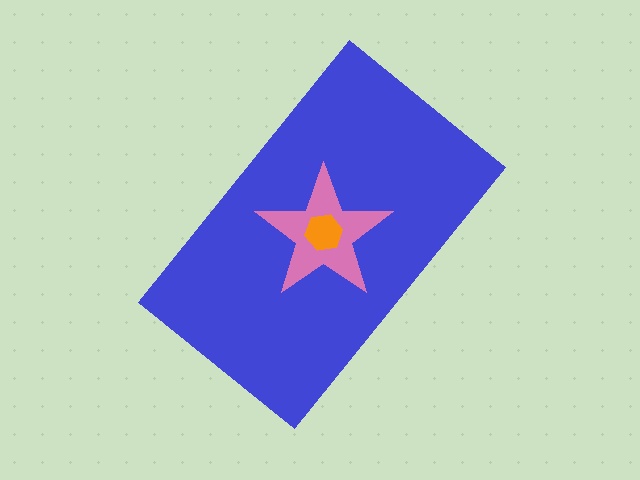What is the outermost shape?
The blue rectangle.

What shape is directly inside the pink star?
The orange hexagon.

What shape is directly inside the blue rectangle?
The pink star.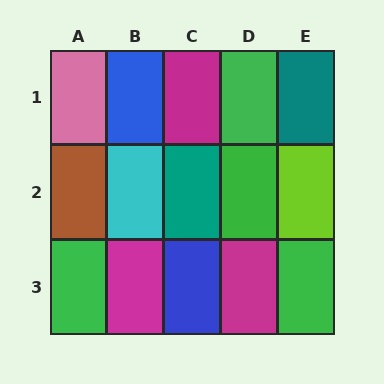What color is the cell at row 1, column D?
Green.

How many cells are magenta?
3 cells are magenta.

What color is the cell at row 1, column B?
Blue.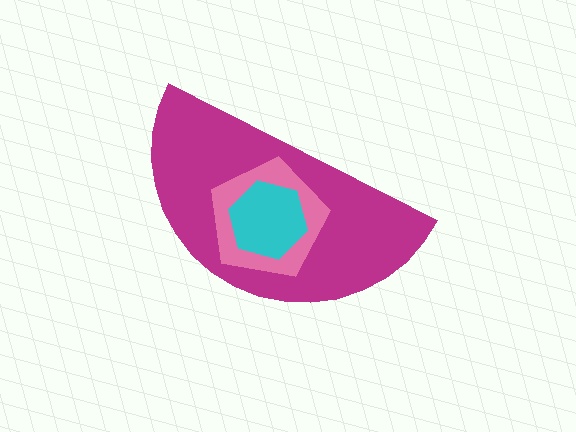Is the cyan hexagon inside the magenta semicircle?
Yes.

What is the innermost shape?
The cyan hexagon.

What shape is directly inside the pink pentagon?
The cyan hexagon.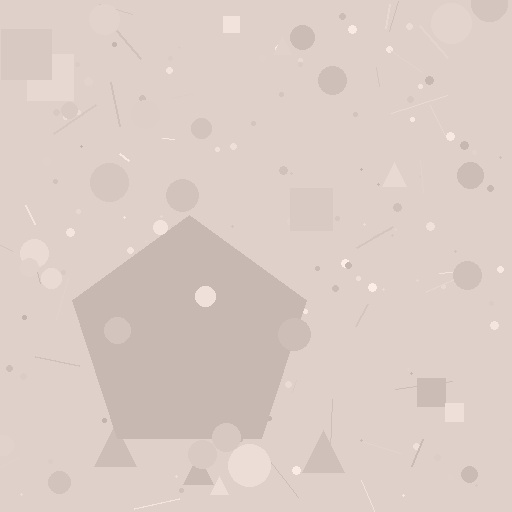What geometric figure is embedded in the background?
A pentagon is embedded in the background.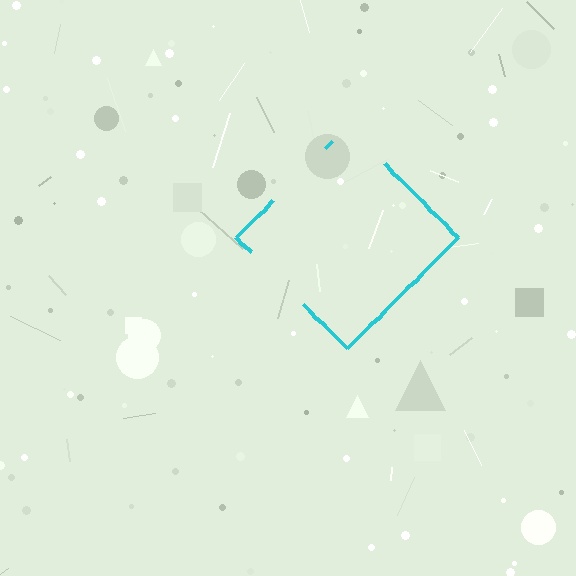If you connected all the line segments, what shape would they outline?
They would outline a diamond.